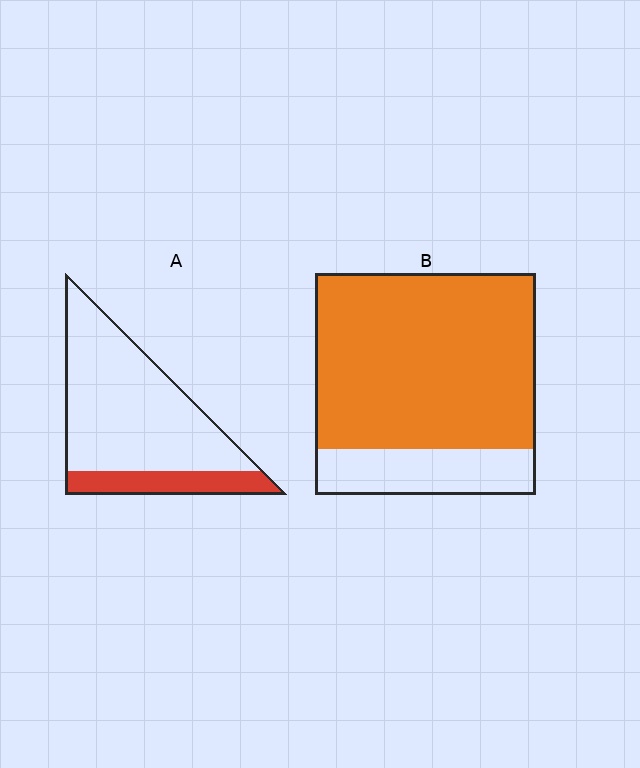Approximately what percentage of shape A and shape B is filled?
A is approximately 20% and B is approximately 80%.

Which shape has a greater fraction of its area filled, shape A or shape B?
Shape B.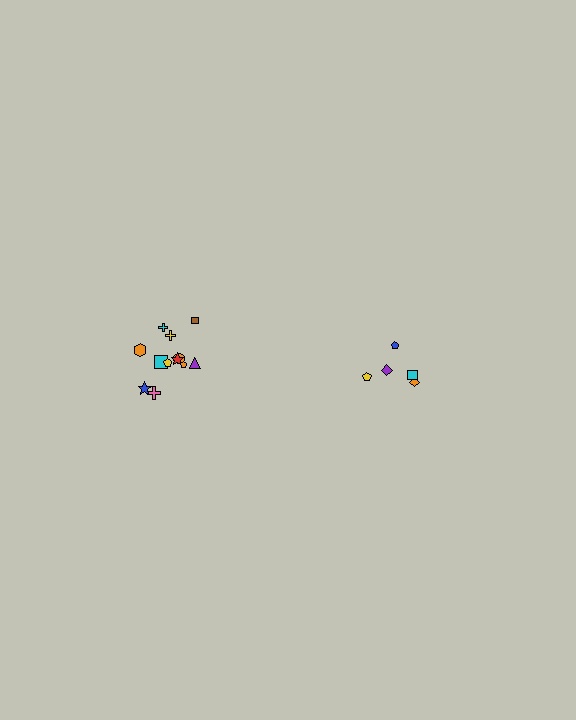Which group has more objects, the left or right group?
The left group.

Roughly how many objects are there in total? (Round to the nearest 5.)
Roughly 15 objects in total.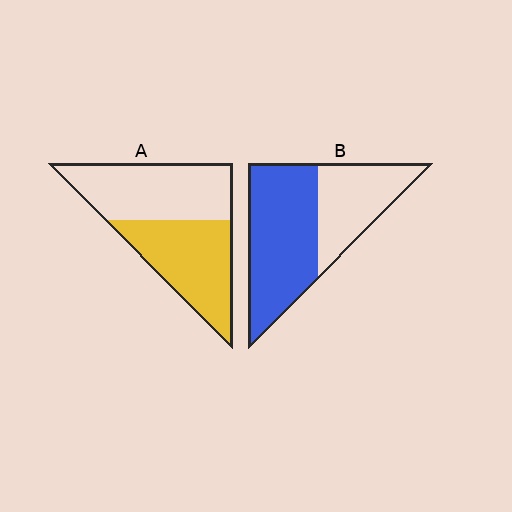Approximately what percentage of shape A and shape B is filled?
A is approximately 50% and B is approximately 60%.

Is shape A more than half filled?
Roughly half.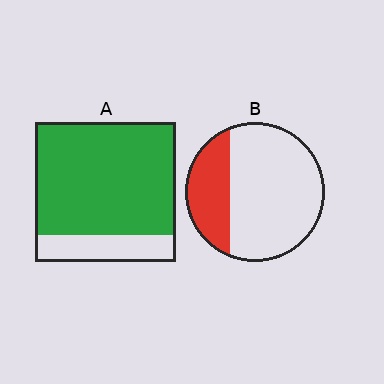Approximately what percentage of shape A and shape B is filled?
A is approximately 80% and B is approximately 30%.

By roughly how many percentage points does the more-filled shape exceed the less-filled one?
By roughly 55 percentage points (A over B).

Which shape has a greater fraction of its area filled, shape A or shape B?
Shape A.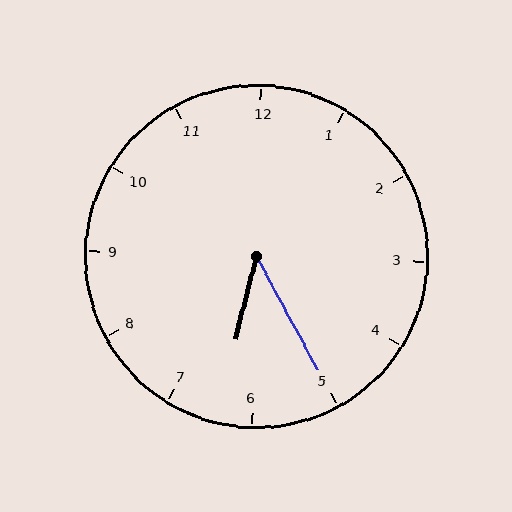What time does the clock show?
6:25.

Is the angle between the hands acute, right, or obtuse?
It is acute.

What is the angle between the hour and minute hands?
Approximately 42 degrees.